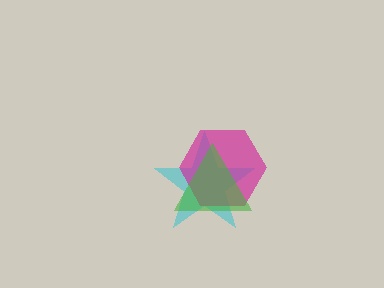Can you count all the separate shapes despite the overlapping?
Yes, there are 3 separate shapes.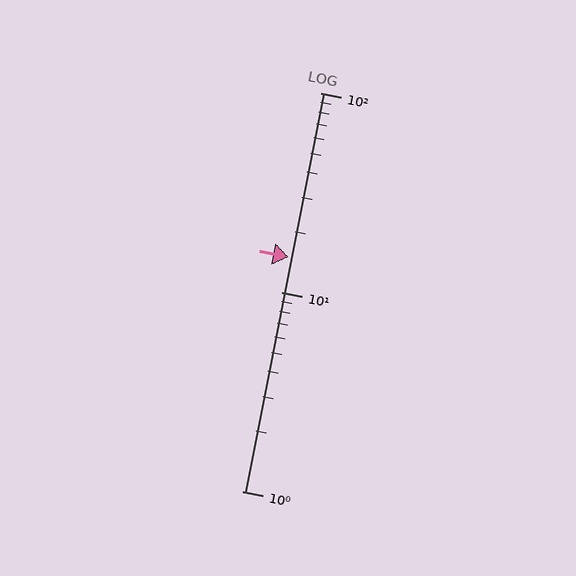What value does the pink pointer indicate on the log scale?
The pointer indicates approximately 15.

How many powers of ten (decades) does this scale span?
The scale spans 2 decades, from 1 to 100.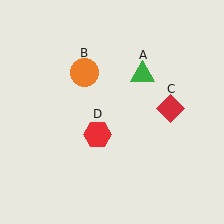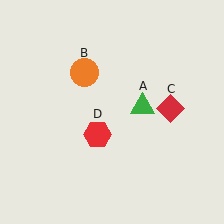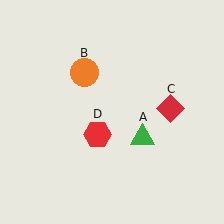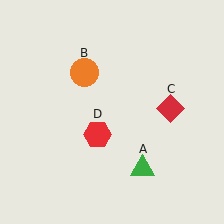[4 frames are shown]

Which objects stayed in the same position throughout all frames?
Orange circle (object B) and red diamond (object C) and red hexagon (object D) remained stationary.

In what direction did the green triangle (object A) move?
The green triangle (object A) moved down.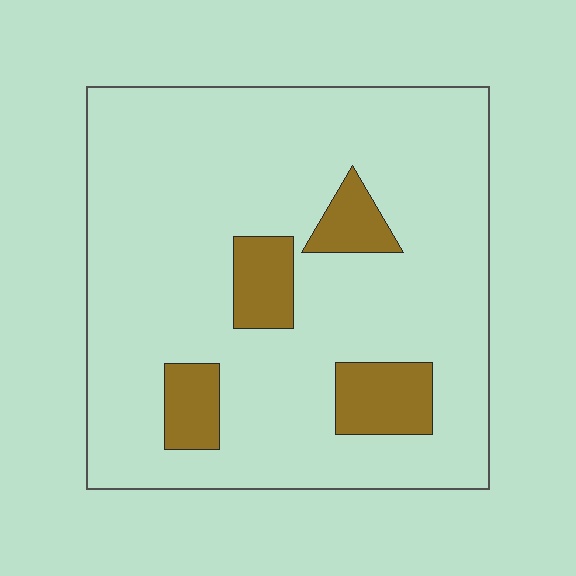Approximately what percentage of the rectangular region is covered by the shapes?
Approximately 15%.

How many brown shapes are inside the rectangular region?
4.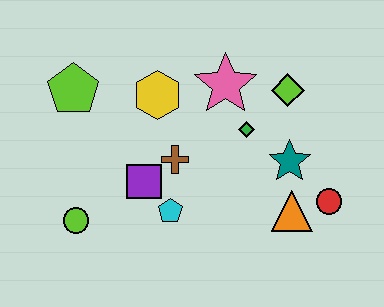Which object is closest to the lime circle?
The purple square is closest to the lime circle.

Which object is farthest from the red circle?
The lime pentagon is farthest from the red circle.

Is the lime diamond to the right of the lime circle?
Yes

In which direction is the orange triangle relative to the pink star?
The orange triangle is below the pink star.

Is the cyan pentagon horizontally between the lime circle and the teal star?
Yes